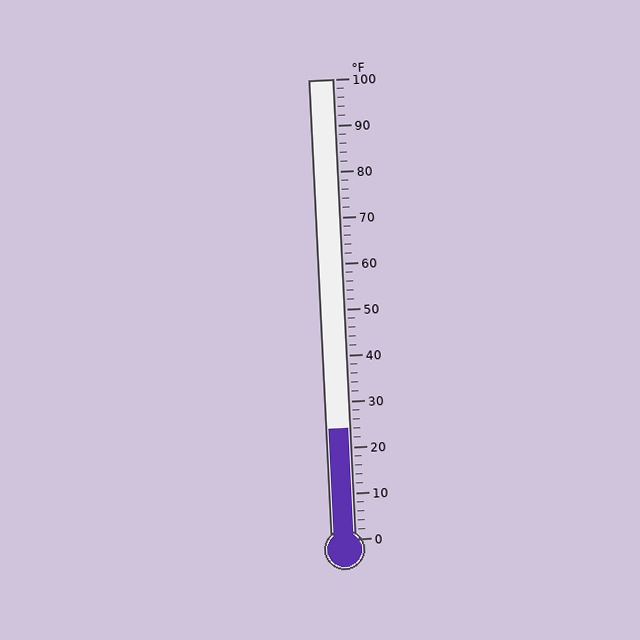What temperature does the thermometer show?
The thermometer shows approximately 24°F.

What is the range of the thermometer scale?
The thermometer scale ranges from 0°F to 100°F.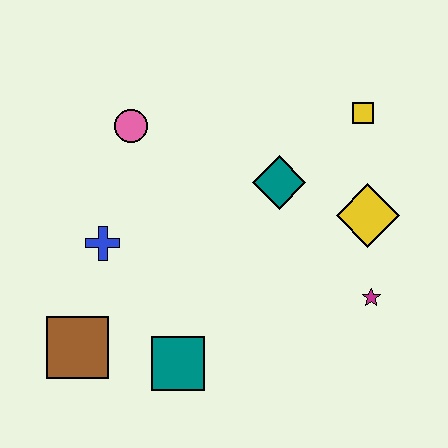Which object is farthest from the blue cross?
The yellow square is farthest from the blue cross.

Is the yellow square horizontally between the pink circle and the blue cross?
No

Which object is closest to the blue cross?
The brown square is closest to the blue cross.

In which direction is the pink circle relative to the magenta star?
The pink circle is to the left of the magenta star.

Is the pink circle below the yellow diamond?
No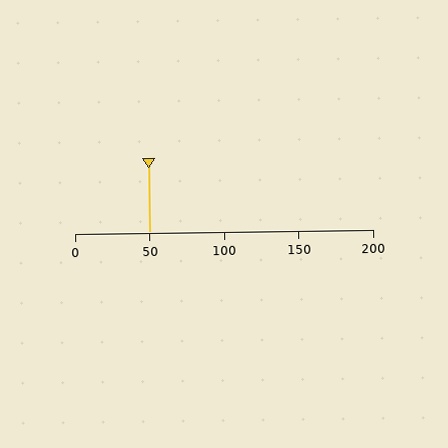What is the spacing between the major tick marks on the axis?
The major ticks are spaced 50 apart.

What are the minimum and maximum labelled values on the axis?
The axis runs from 0 to 200.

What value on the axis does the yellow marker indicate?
The marker indicates approximately 50.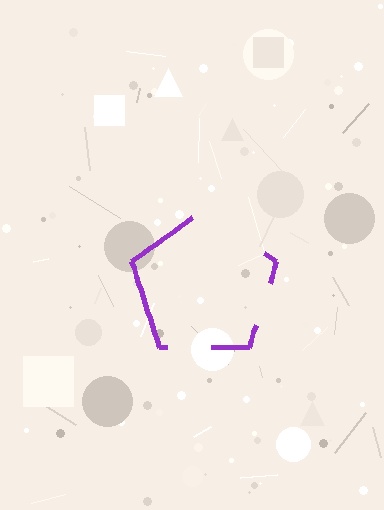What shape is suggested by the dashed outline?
The dashed outline suggests a pentagon.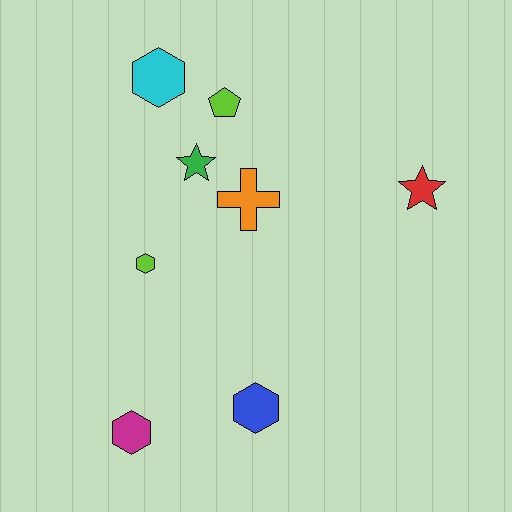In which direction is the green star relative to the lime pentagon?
The green star is below the lime pentagon.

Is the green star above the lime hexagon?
Yes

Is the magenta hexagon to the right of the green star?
No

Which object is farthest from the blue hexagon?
The cyan hexagon is farthest from the blue hexagon.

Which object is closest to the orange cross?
The green star is closest to the orange cross.